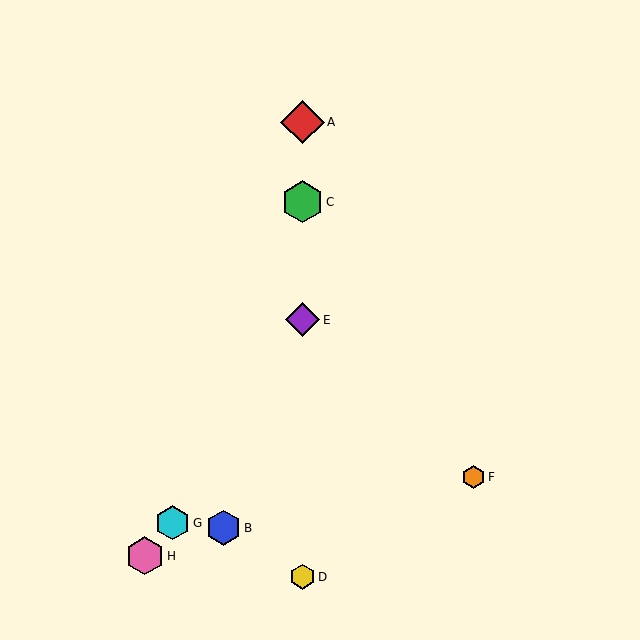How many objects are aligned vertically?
4 objects (A, C, D, E) are aligned vertically.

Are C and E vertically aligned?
Yes, both are at x≈302.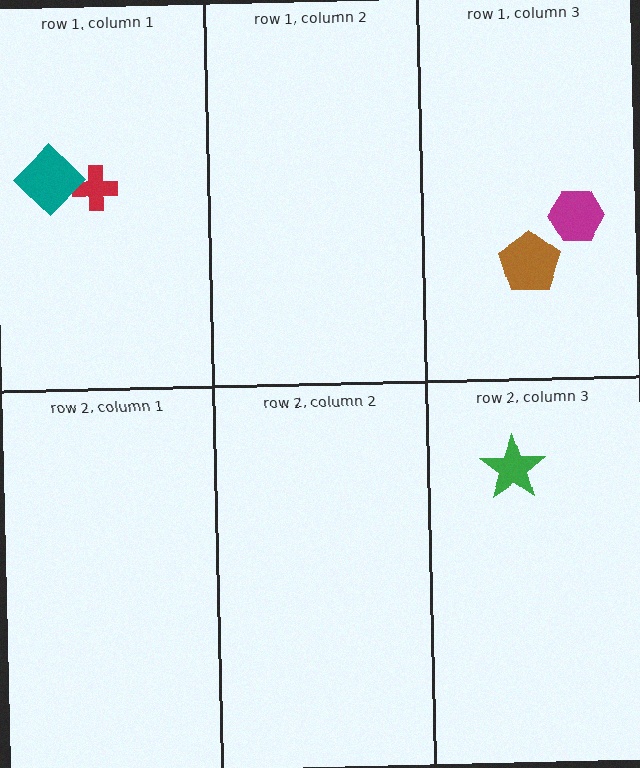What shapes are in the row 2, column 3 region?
The green star.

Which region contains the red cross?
The row 1, column 1 region.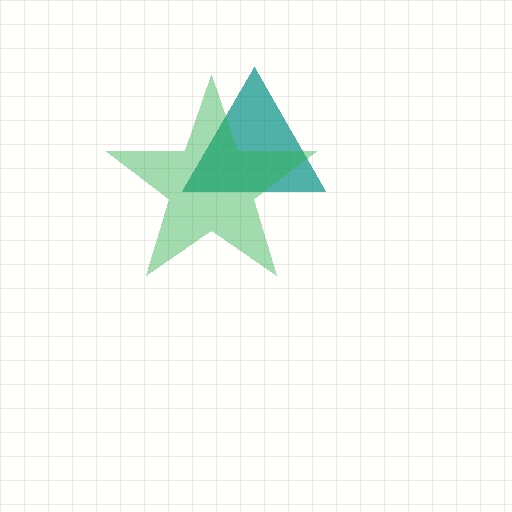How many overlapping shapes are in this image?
There are 2 overlapping shapes in the image.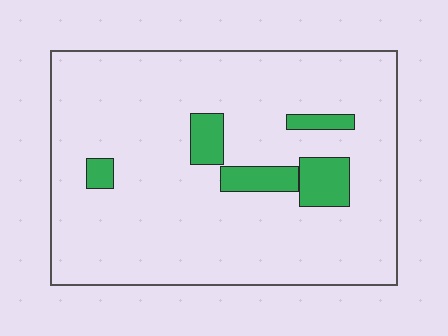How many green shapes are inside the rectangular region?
5.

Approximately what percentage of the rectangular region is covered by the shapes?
Approximately 10%.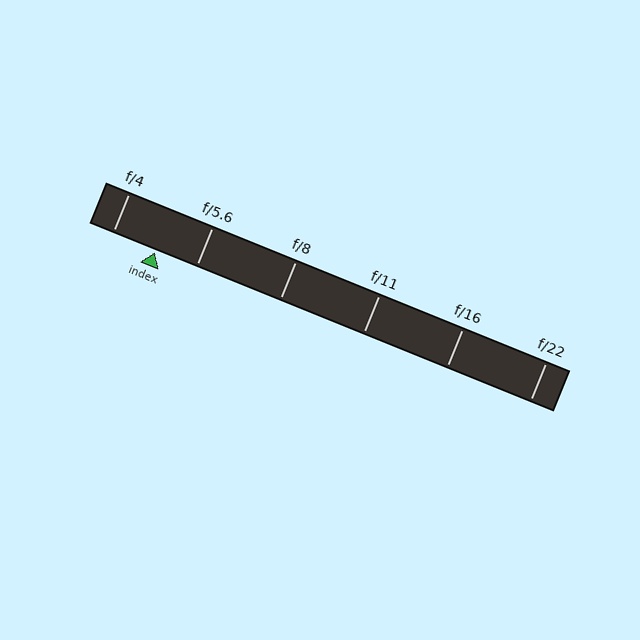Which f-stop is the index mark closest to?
The index mark is closest to f/5.6.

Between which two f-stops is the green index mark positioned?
The index mark is between f/4 and f/5.6.